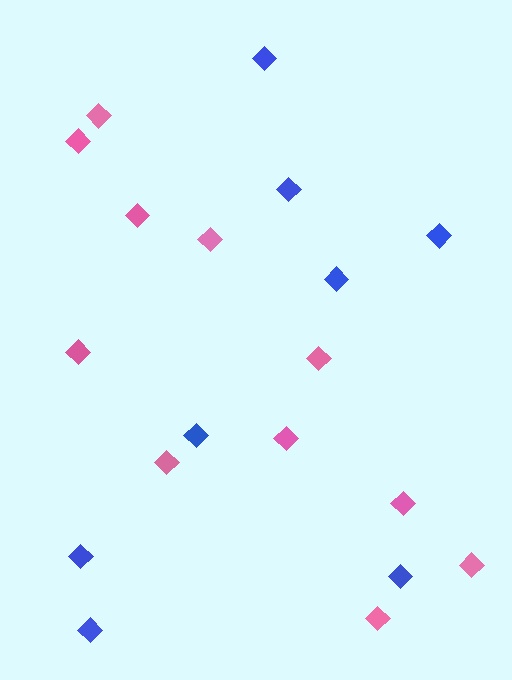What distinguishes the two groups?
There are 2 groups: one group of blue diamonds (8) and one group of pink diamonds (11).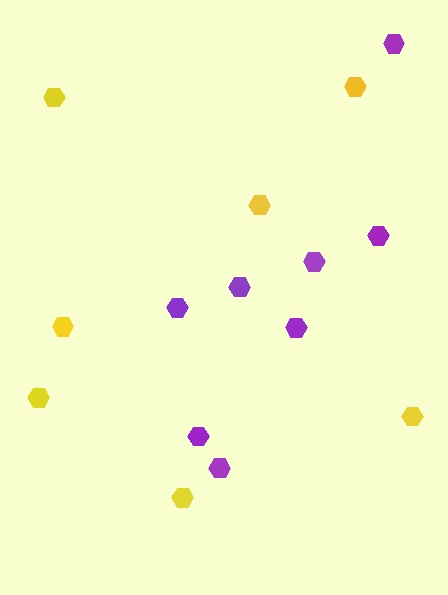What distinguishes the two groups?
There are 2 groups: one group of purple hexagons (8) and one group of yellow hexagons (7).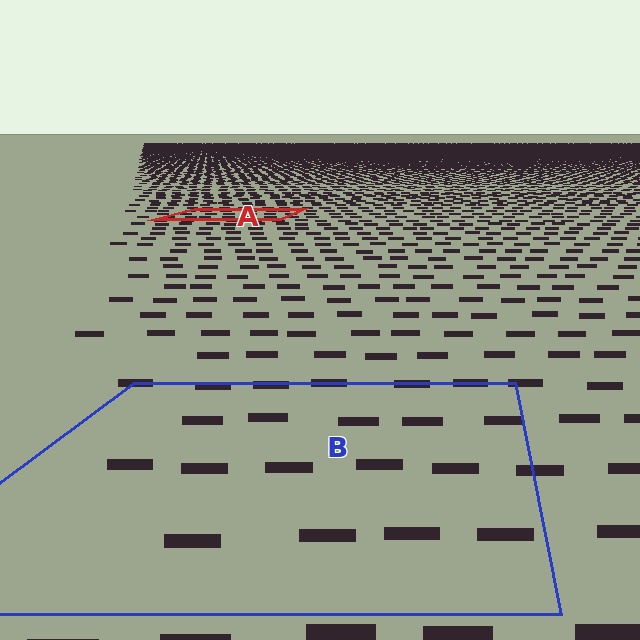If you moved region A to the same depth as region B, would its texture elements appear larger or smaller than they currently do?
They would appear larger. At a closer depth, the same texture elements are projected at a bigger on-screen size.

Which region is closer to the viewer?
Region B is closer. The texture elements there are larger and more spread out.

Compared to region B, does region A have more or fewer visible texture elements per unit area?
Region A has more texture elements per unit area — they are packed more densely because it is farther away.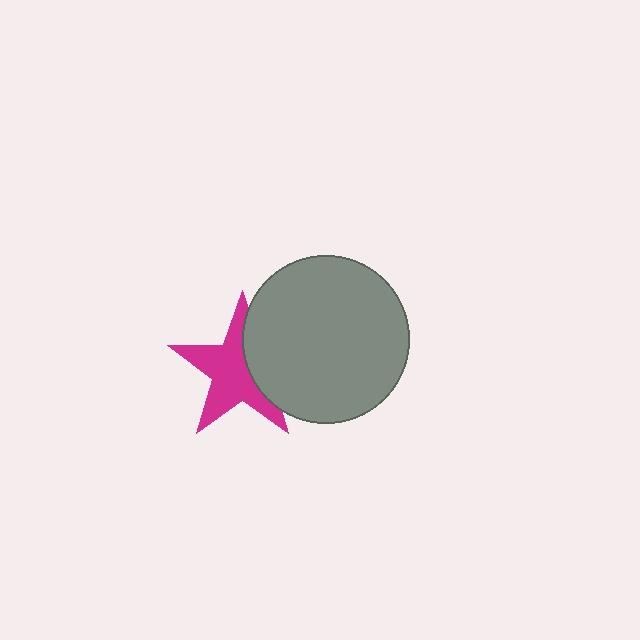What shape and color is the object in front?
The object in front is a gray circle.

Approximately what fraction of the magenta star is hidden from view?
Roughly 35% of the magenta star is hidden behind the gray circle.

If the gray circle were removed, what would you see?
You would see the complete magenta star.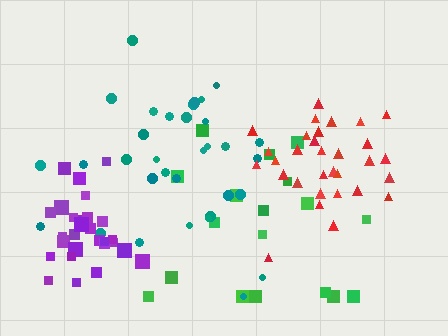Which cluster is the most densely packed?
Purple.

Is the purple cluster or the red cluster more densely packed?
Purple.